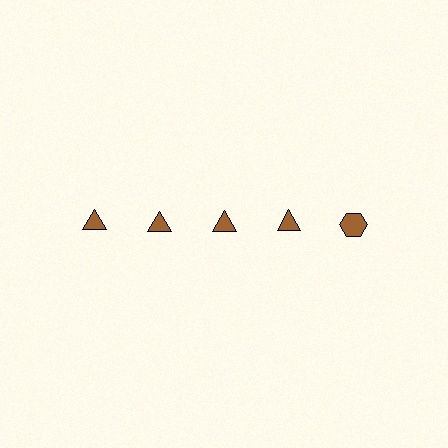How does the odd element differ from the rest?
It has a different shape: hexagon instead of triangle.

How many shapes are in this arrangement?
There are 5 shapes arranged in a grid pattern.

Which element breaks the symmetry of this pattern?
The brown hexagon in the top row, rightmost column breaks the symmetry. All other shapes are brown triangles.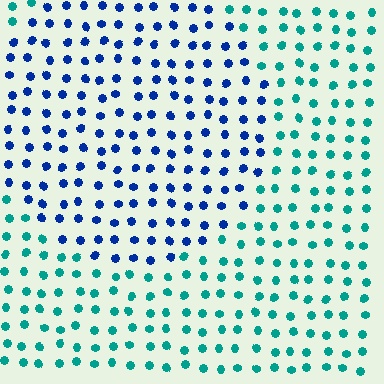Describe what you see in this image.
The image is filled with small teal elements in a uniform arrangement. A circle-shaped region is visible where the elements are tinted to a slightly different hue, forming a subtle color boundary.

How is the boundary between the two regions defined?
The boundary is defined purely by a slight shift in hue (about 50 degrees). Spacing, size, and orientation are identical on both sides.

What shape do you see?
I see a circle.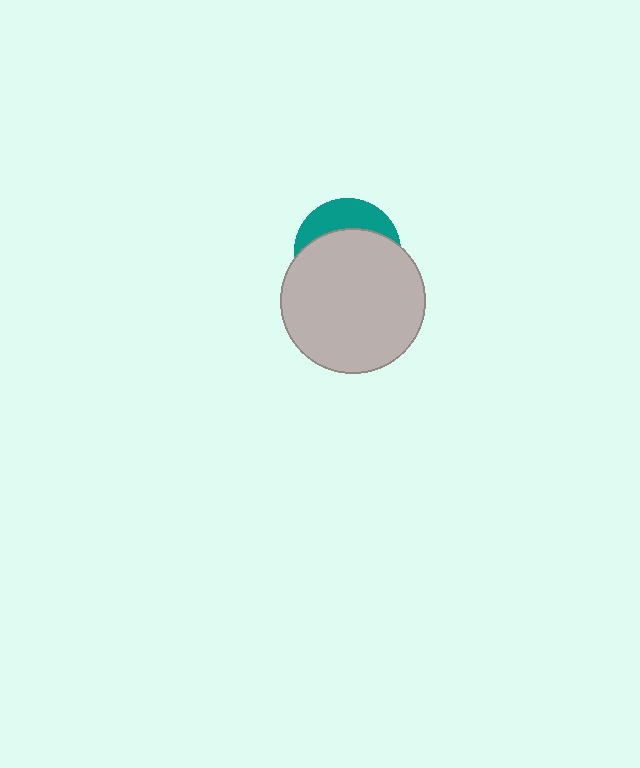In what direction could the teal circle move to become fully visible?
The teal circle could move up. That would shift it out from behind the light gray circle entirely.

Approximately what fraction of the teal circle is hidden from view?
Roughly 69% of the teal circle is hidden behind the light gray circle.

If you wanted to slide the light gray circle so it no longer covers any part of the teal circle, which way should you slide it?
Slide it down — that is the most direct way to separate the two shapes.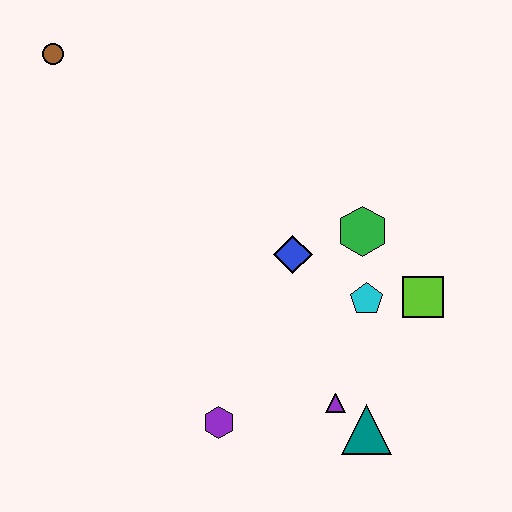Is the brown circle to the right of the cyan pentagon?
No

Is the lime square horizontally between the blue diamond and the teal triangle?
No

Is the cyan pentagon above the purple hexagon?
Yes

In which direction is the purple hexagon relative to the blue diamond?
The purple hexagon is below the blue diamond.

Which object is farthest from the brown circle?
The teal triangle is farthest from the brown circle.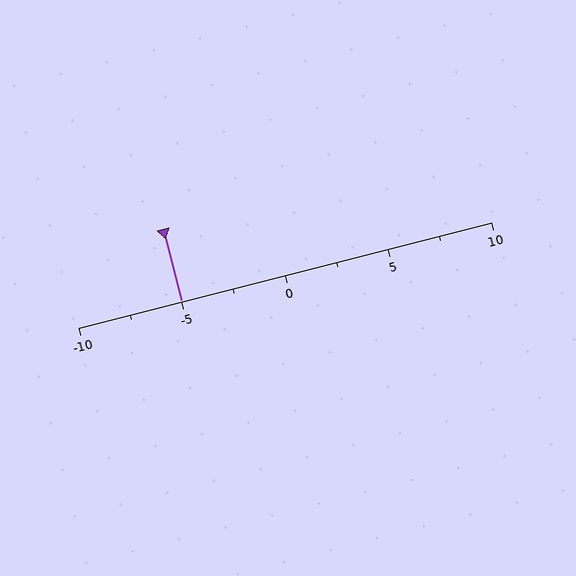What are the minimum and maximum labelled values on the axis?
The axis runs from -10 to 10.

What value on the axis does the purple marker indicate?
The marker indicates approximately -5.